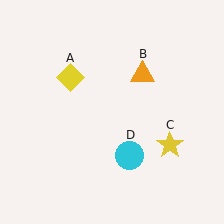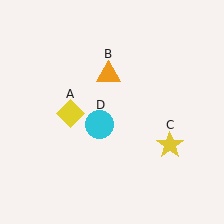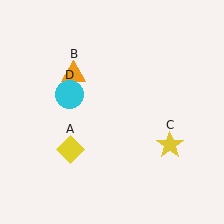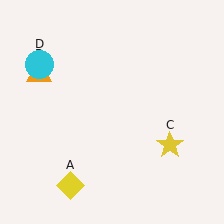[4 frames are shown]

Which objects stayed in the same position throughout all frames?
Yellow star (object C) remained stationary.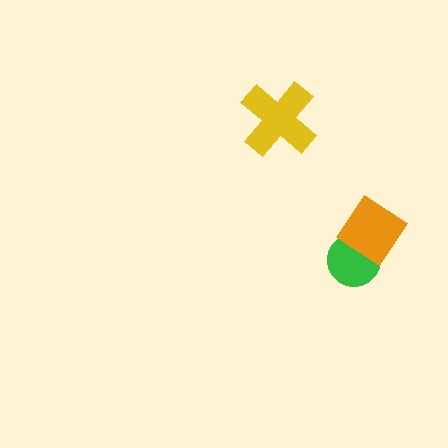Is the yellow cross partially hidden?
No, no other shape covers it.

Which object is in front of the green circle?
The orange diamond is in front of the green circle.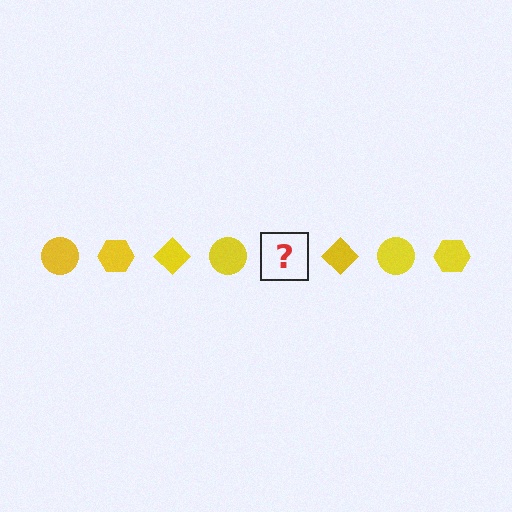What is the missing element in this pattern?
The missing element is a yellow hexagon.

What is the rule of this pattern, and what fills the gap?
The rule is that the pattern cycles through circle, hexagon, diamond shapes in yellow. The gap should be filled with a yellow hexagon.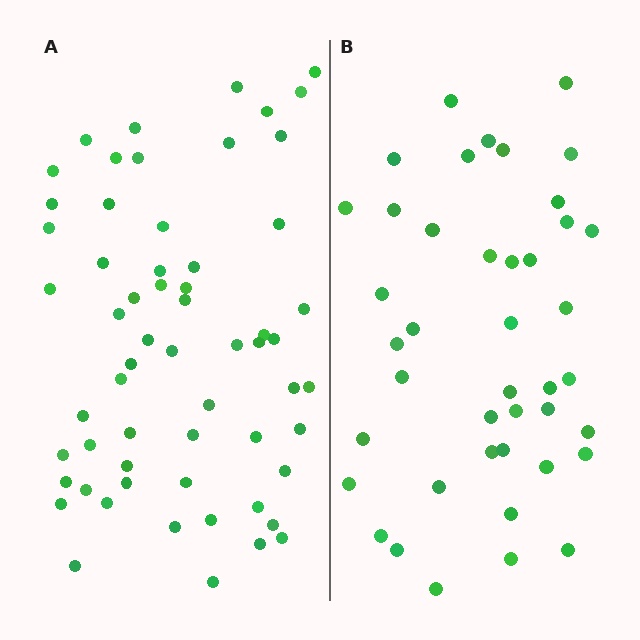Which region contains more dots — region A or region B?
Region A (the left region) has more dots.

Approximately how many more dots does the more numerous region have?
Region A has approximately 20 more dots than region B.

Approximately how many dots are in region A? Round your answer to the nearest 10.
About 60 dots.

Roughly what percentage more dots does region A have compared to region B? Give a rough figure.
About 45% more.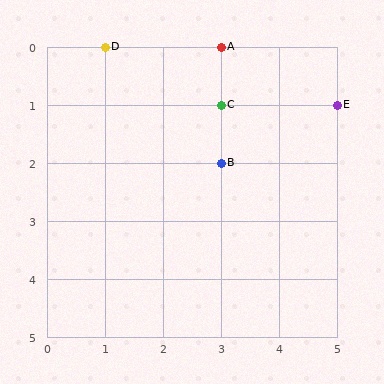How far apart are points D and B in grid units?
Points D and B are 2 columns and 2 rows apart (about 2.8 grid units diagonally).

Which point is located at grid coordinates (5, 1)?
Point E is at (5, 1).